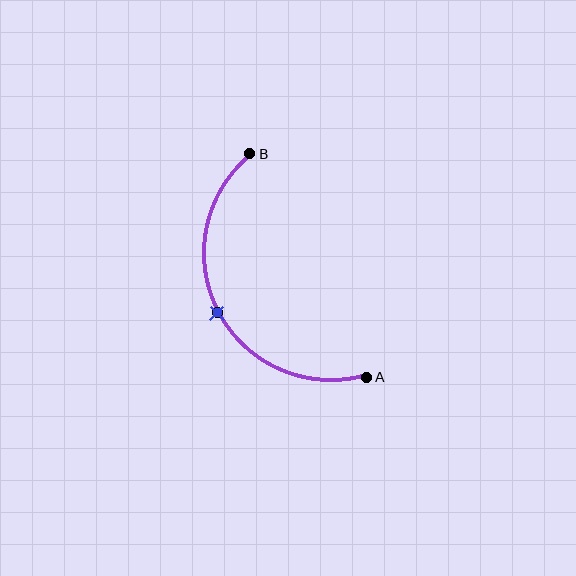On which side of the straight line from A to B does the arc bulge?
The arc bulges to the left of the straight line connecting A and B.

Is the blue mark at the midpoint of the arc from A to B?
Yes. The blue mark lies on the arc at equal arc-length from both A and B — it is the arc midpoint.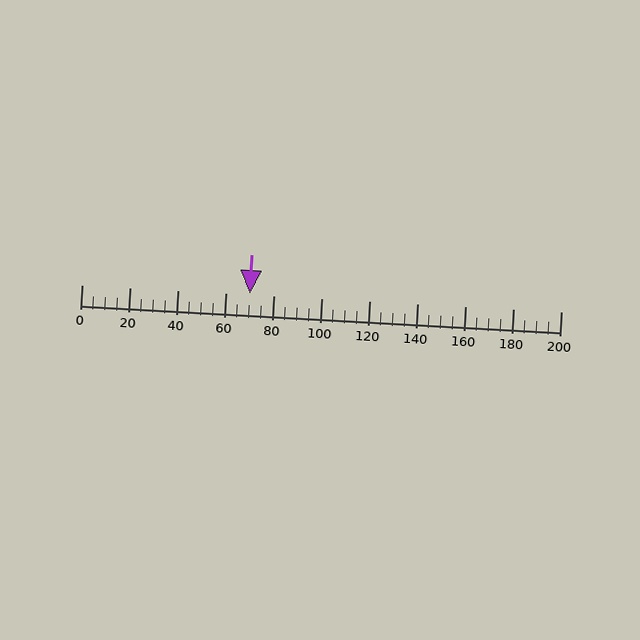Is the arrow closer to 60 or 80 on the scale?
The arrow is closer to 80.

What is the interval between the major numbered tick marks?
The major tick marks are spaced 20 units apart.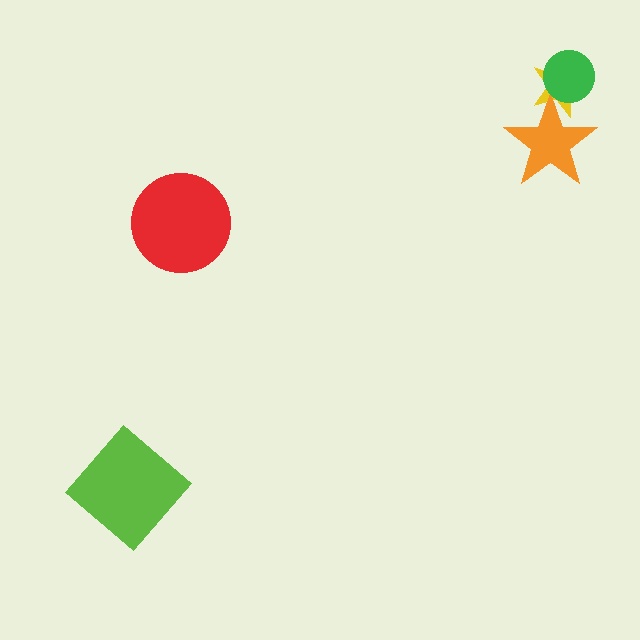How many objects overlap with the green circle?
1 object overlaps with the green circle.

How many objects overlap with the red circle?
0 objects overlap with the red circle.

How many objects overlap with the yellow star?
2 objects overlap with the yellow star.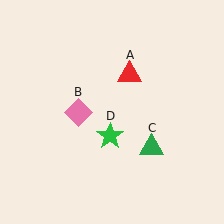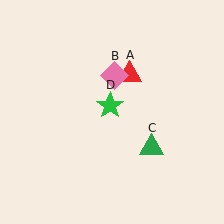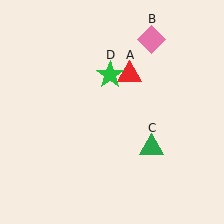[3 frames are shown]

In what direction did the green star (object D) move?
The green star (object D) moved up.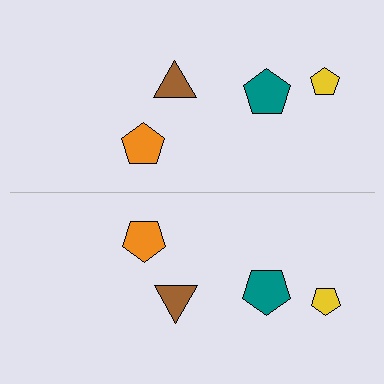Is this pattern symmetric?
Yes, this pattern has bilateral (reflection) symmetry.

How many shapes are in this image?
There are 8 shapes in this image.